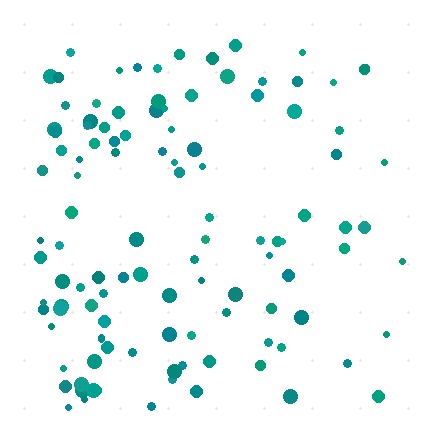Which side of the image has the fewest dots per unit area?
The right.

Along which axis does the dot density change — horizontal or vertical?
Horizontal.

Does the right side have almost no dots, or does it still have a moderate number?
Still a moderate number, just noticeably fewer than the left.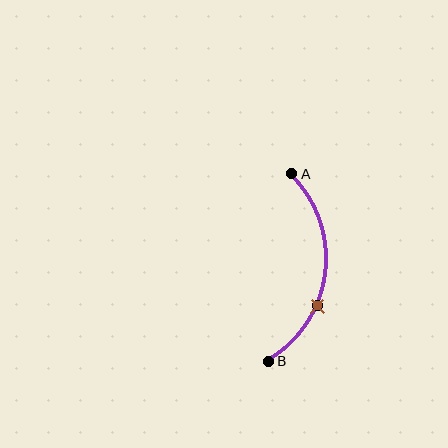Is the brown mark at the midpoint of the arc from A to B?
No. The brown mark lies on the arc but is closer to endpoint B. The arc midpoint would be at the point on the curve equidistant along the arc from both A and B.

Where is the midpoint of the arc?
The arc midpoint is the point on the curve farthest from the straight line joining A and B. It sits to the right of that line.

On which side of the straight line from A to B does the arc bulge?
The arc bulges to the right of the straight line connecting A and B.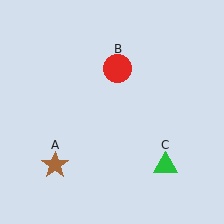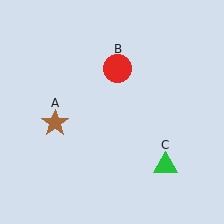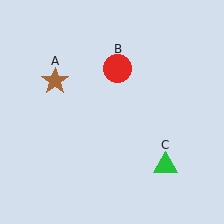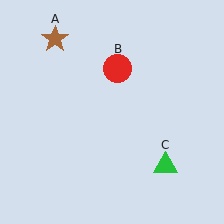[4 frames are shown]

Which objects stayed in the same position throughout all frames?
Red circle (object B) and green triangle (object C) remained stationary.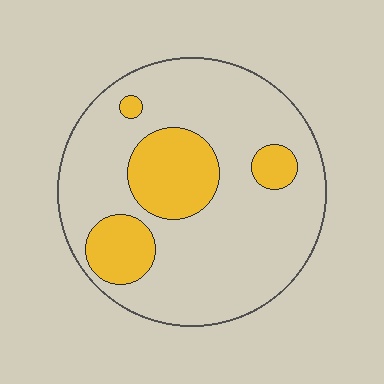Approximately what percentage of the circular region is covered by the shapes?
Approximately 20%.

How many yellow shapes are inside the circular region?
4.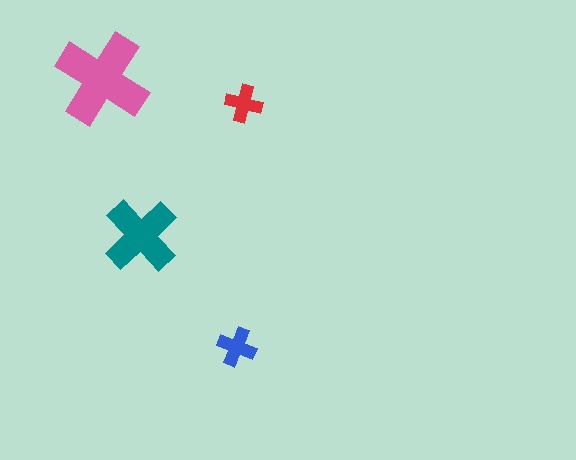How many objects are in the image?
There are 4 objects in the image.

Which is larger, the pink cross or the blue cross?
The pink one.